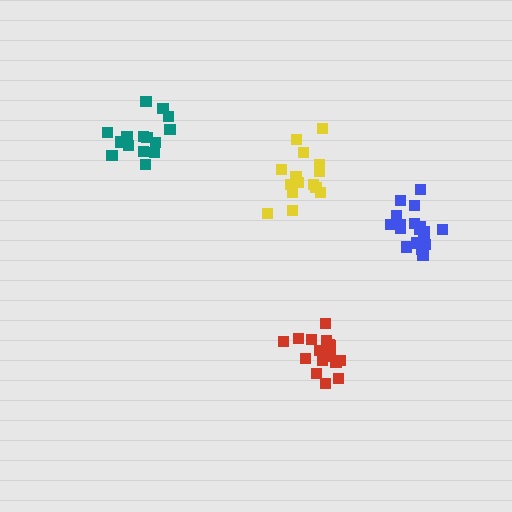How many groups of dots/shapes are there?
There are 4 groups.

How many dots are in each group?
Group 1: 17 dots, Group 2: 15 dots, Group 3: 18 dots, Group 4: 16 dots (66 total).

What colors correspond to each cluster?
The clusters are colored: red, teal, blue, yellow.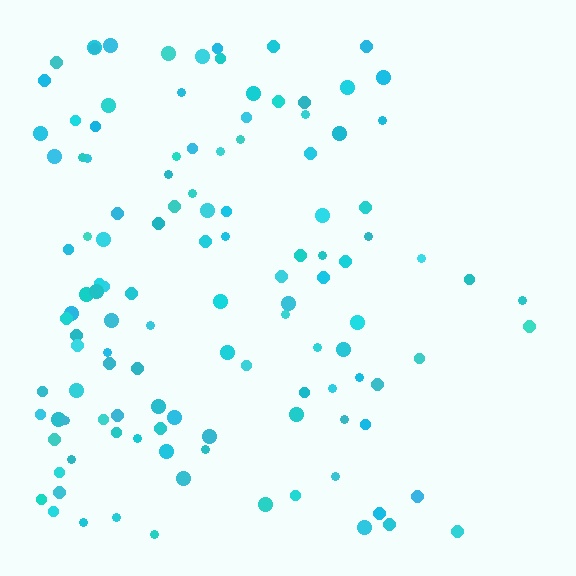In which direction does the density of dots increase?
From right to left, with the left side densest.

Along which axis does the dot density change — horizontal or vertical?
Horizontal.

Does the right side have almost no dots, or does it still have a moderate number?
Still a moderate number, just noticeably fewer than the left.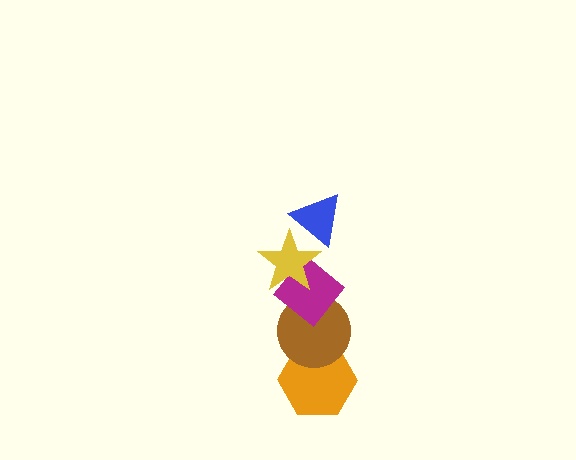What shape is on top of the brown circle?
The magenta diamond is on top of the brown circle.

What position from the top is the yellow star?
The yellow star is 2nd from the top.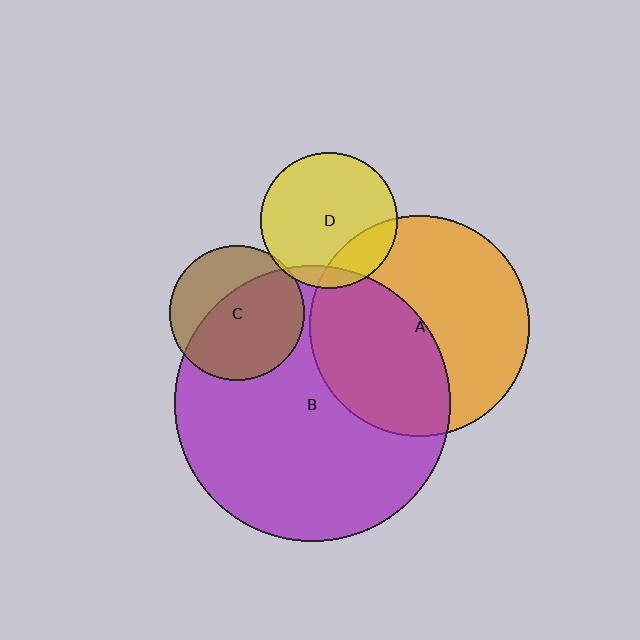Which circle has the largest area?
Circle B (purple).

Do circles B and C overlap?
Yes.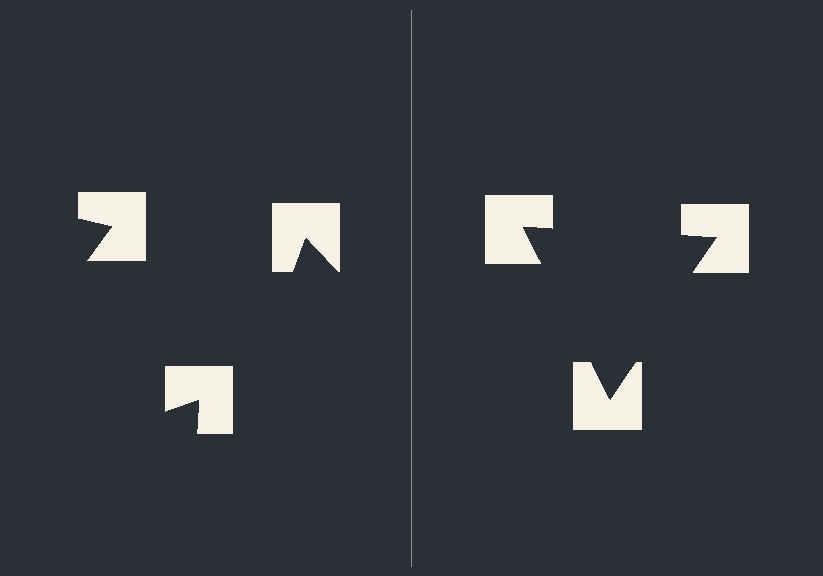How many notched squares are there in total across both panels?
6 — 3 on each side.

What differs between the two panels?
The notched squares are positioned identically on both sides; only the wedge orientations differ. On the right they align to a triangle; on the left they are misaligned.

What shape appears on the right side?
An illusory triangle.